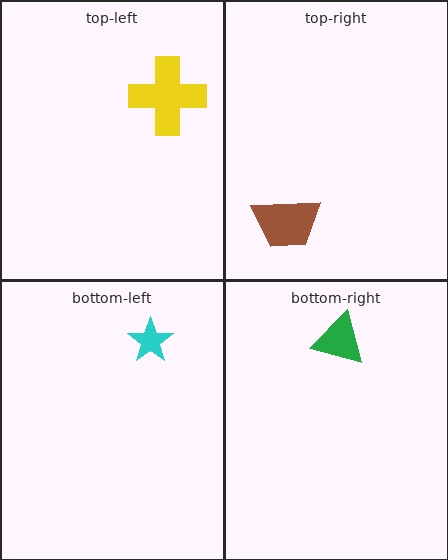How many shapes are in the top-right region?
1.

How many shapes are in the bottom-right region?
1.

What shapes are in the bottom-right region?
The green triangle.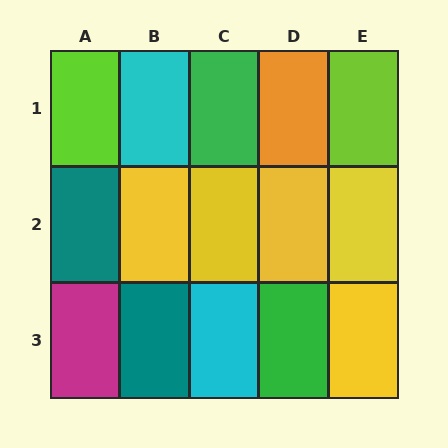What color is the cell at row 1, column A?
Lime.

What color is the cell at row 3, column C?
Cyan.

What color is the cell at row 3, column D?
Green.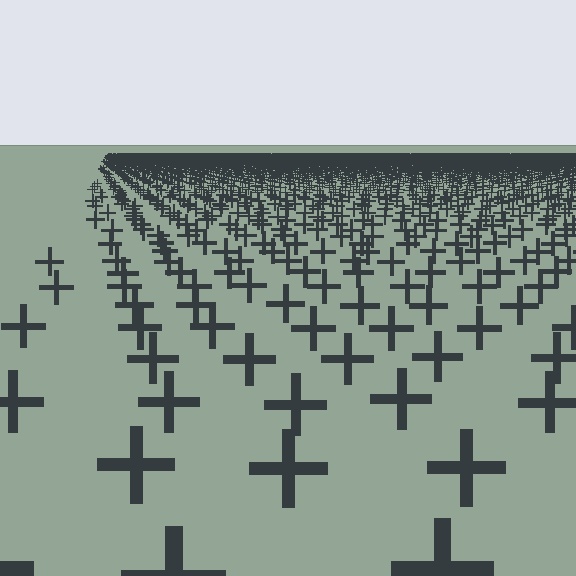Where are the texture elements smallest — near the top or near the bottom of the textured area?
Near the top.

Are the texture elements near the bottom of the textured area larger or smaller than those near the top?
Larger. Near the bottom, elements are closer to the viewer and appear at a bigger on-screen size.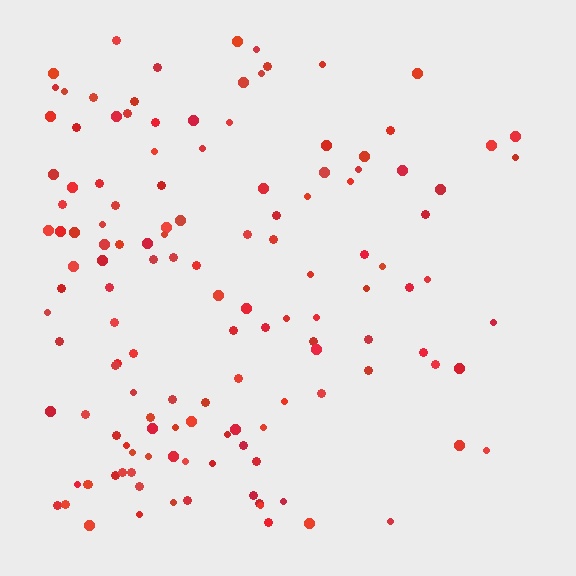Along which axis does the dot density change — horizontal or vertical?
Horizontal.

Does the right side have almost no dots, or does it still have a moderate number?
Still a moderate number, just noticeably fewer than the left.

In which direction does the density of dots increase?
From right to left, with the left side densest.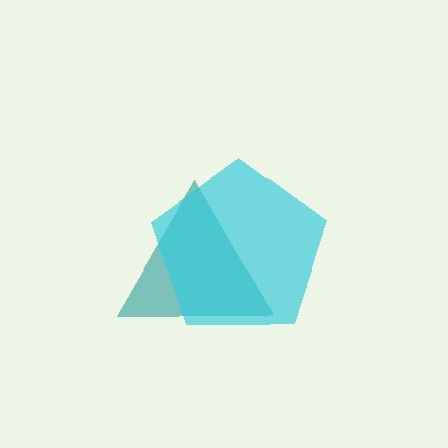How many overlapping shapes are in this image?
There are 2 overlapping shapes in the image.